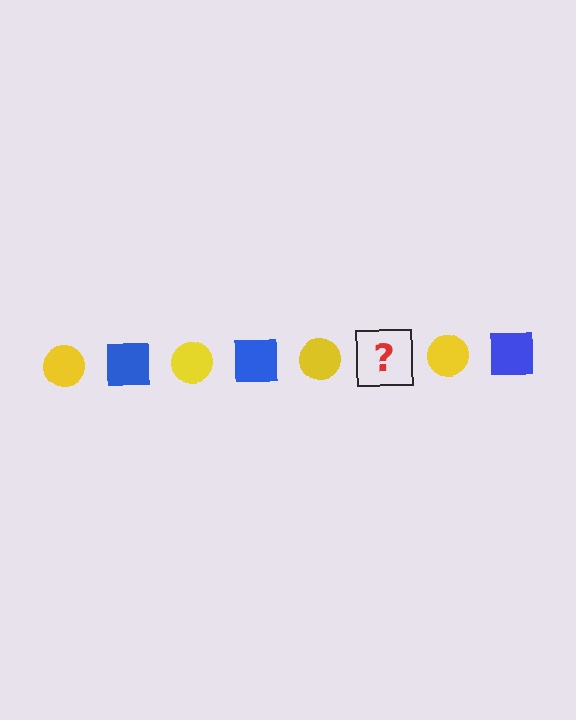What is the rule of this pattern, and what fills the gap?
The rule is that the pattern alternates between yellow circle and blue square. The gap should be filled with a blue square.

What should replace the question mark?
The question mark should be replaced with a blue square.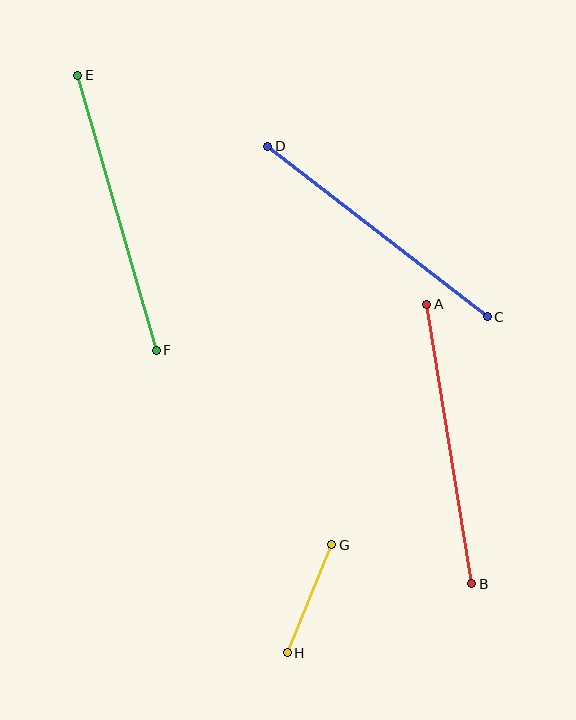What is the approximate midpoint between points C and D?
The midpoint is at approximately (377, 232) pixels.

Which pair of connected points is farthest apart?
Points E and F are farthest apart.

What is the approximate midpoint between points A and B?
The midpoint is at approximately (449, 444) pixels.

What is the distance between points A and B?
The distance is approximately 283 pixels.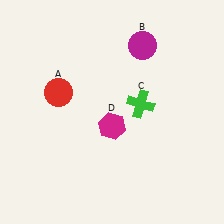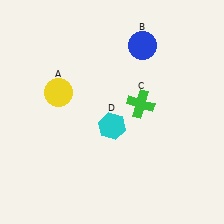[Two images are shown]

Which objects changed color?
A changed from red to yellow. B changed from magenta to blue. D changed from magenta to cyan.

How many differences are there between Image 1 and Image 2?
There are 3 differences between the two images.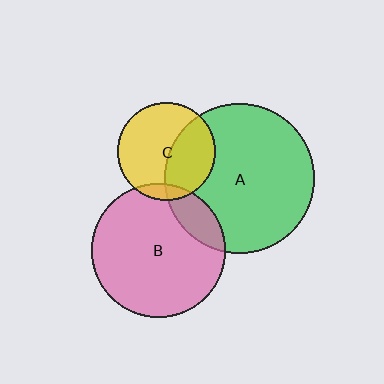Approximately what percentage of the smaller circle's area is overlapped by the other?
Approximately 10%.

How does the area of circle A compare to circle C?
Approximately 2.3 times.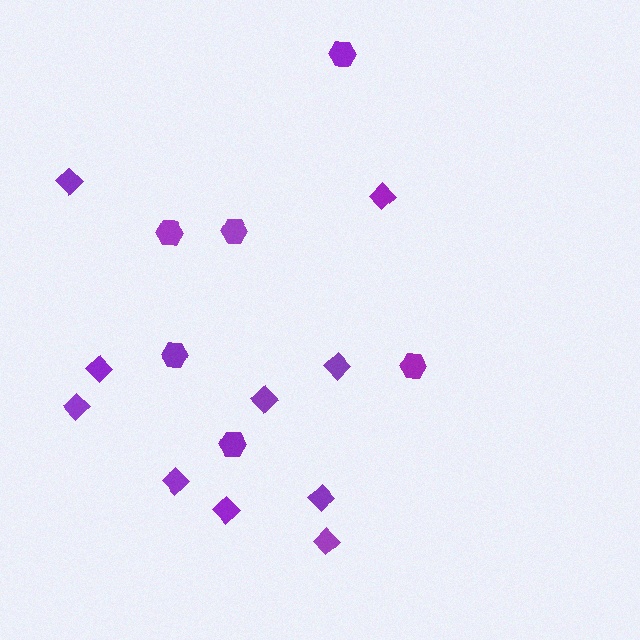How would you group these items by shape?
There are 2 groups: one group of hexagons (6) and one group of diamonds (10).